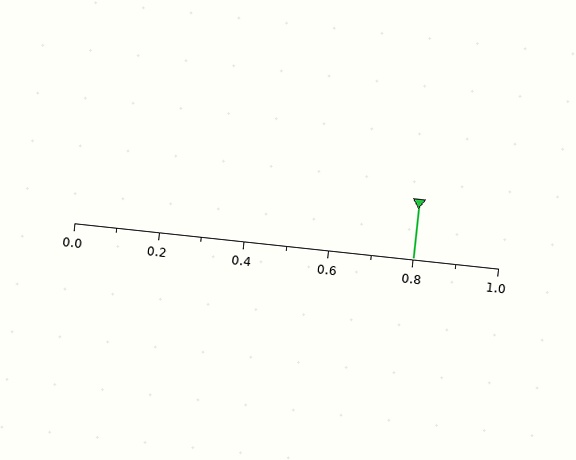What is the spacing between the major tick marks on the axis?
The major ticks are spaced 0.2 apart.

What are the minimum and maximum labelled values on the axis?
The axis runs from 0.0 to 1.0.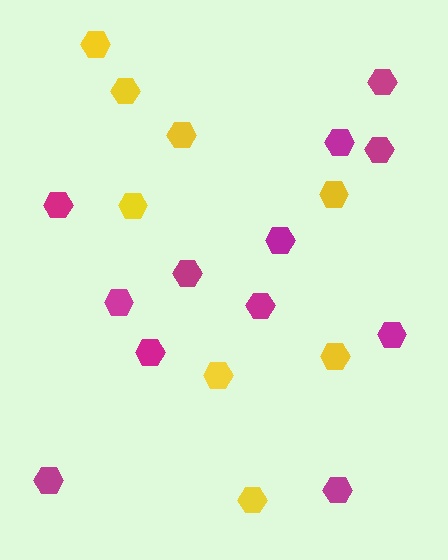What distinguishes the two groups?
There are 2 groups: one group of magenta hexagons (12) and one group of yellow hexagons (8).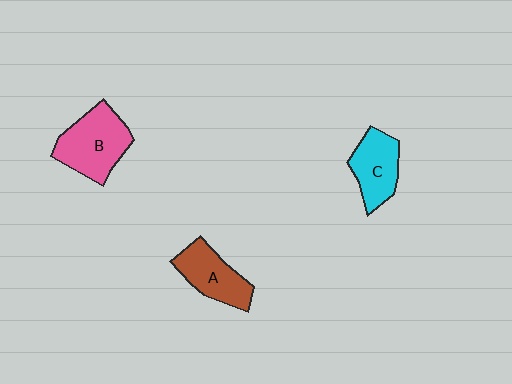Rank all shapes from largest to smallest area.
From largest to smallest: B (pink), A (brown), C (cyan).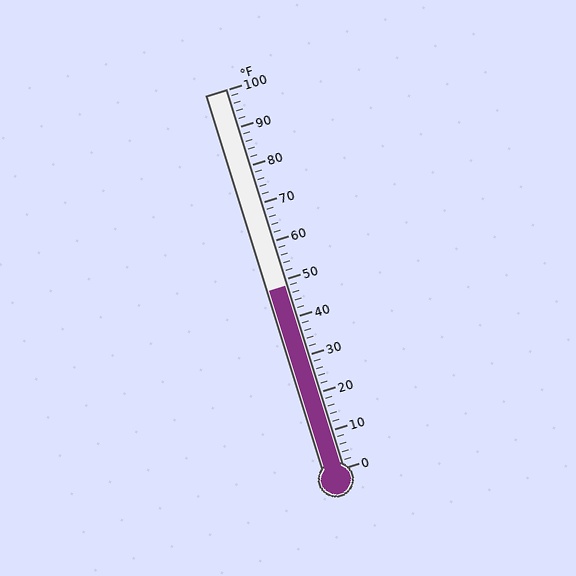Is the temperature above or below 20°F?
The temperature is above 20°F.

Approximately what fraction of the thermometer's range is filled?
The thermometer is filled to approximately 50% of its range.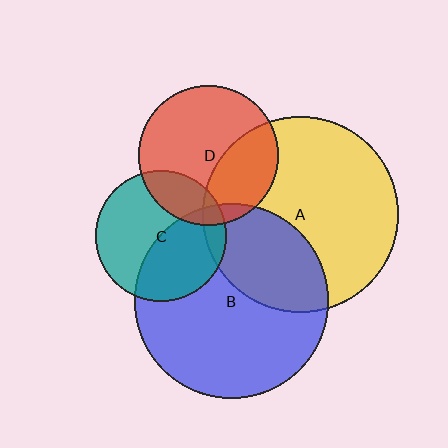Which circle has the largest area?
Circle A (yellow).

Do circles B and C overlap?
Yes.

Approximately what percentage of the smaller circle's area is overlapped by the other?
Approximately 45%.